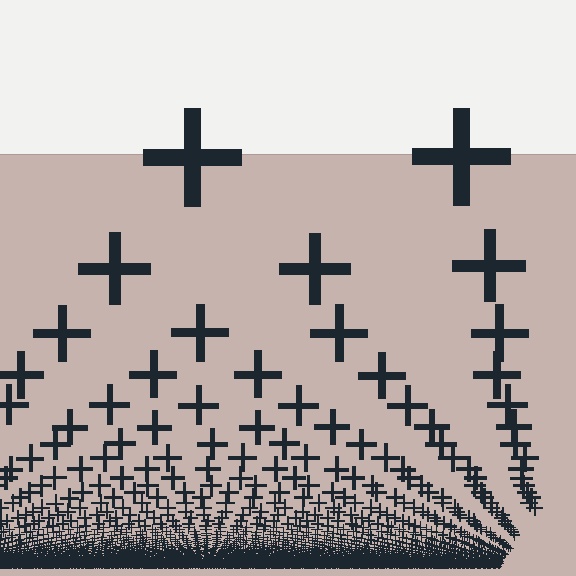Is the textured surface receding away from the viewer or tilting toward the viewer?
The surface appears to tilt toward the viewer. Texture elements get larger and sparser toward the top.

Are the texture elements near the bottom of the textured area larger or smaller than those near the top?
Smaller. The gradient is inverted — elements near the bottom are smaller and denser.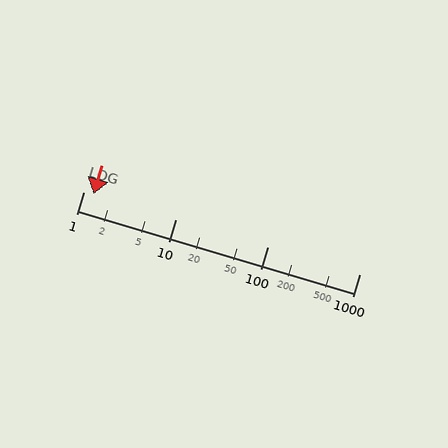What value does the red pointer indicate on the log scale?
The pointer indicates approximately 1.3.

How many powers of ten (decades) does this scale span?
The scale spans 3 decades, from 1 to 1000.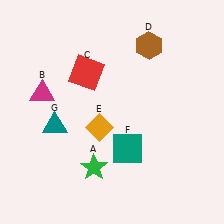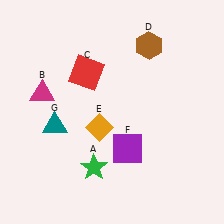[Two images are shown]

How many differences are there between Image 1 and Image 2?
There is 1 difference between the two images.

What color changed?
The square (F) changed from teal in Image 1 to purple in Image 2.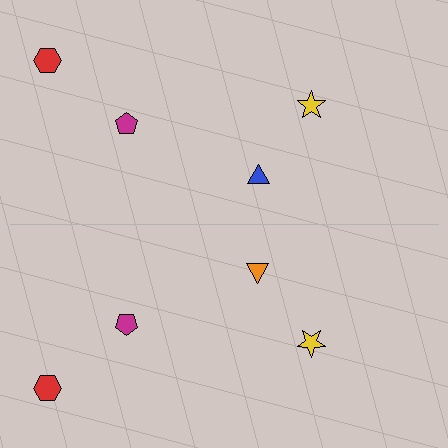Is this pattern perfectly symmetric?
No, the pattern is not perfectly symmetric. The orange triangle on the bottom side breaks the symmetry — its mirror counterpart is blue.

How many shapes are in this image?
There are 8 shapes in this image.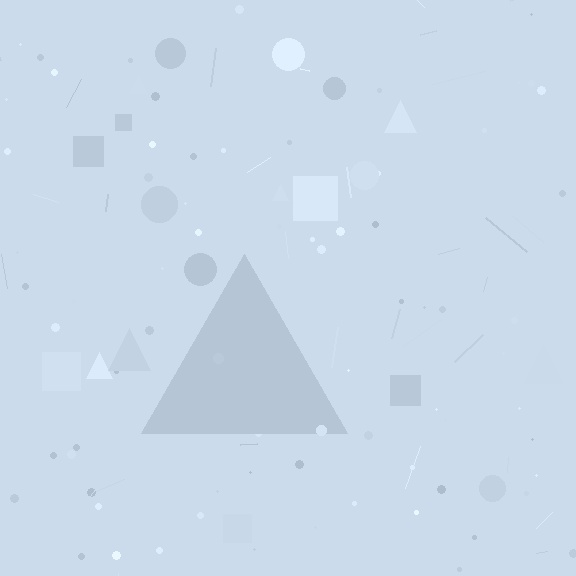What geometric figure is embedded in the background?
A triangle is embedded in the background.